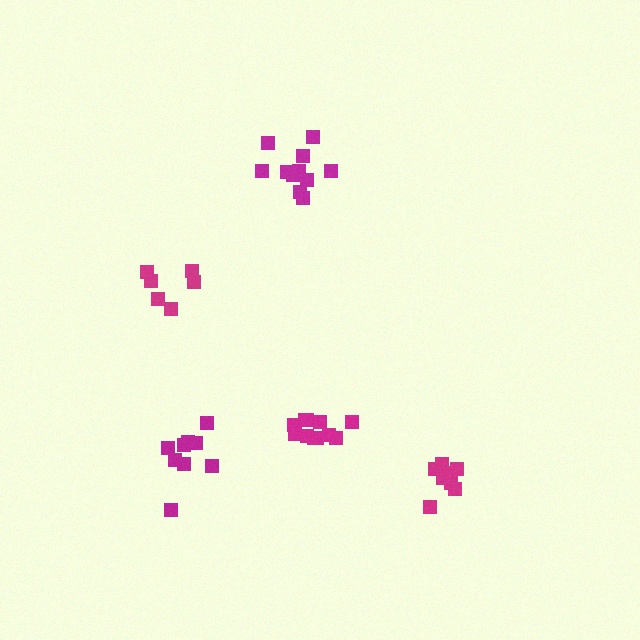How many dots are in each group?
Group 1: 11 dots, Group 2: 10 dots, Group 3: 7 dots, Group 4: 11 dots, Group 5: 9 dots (48 total).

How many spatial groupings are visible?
There are 5 spatial groupings.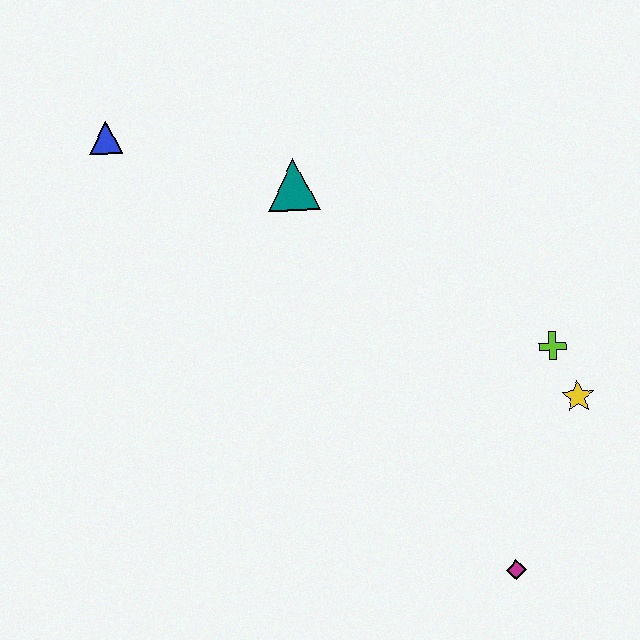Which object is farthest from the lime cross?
The blue triangle is farthest from the lime cross.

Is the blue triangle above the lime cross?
Yes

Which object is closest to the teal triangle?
The blue triangle is closest to the teal triangle.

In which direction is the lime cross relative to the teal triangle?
The lime cross is to the right of the teal triangle.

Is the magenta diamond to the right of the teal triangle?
Yes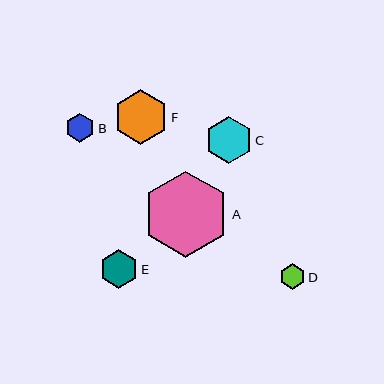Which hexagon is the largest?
Hexagon A is the largest with a size of approximately 86 pixels.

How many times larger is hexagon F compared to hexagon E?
Hexagon F is approximately 1.4 times the size of hexagon E.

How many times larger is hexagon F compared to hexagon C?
Hexagon F is approximately 1.2 times the size of hexagon C.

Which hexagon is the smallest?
Hexagon D is the smallest with a size of approximately 25 pixels.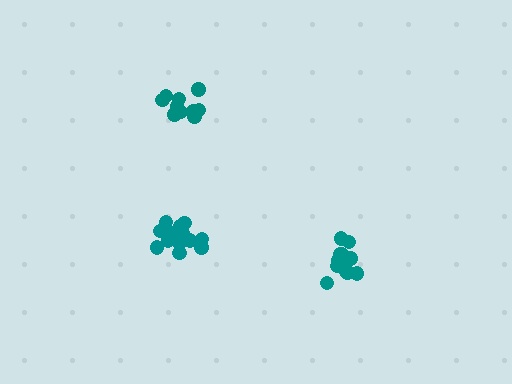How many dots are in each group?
Group 1: 14 dots, Group 2: 10 dots, Group 3: 13 dots (37 total).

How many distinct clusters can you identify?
There are 3 distinct clusters.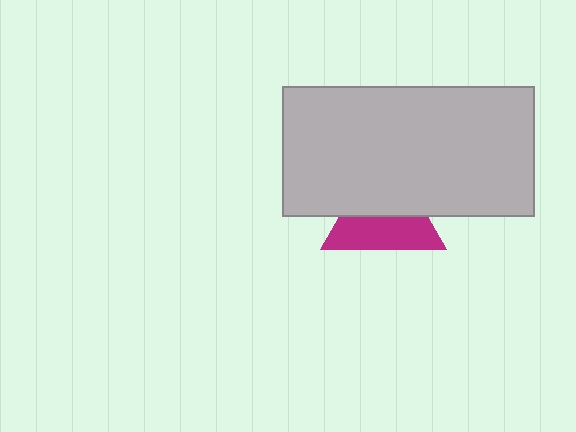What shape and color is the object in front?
The object in front is a light gray rectangle.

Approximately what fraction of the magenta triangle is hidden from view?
Roughly 50% of the magenta triangle is hidden behind the light gray rectangle.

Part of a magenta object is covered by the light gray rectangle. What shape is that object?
It is a triangle.